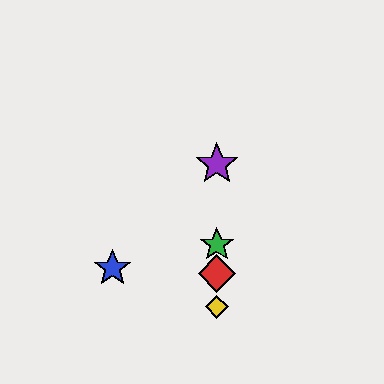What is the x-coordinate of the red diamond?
The red diamond is at x≈217.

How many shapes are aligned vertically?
4 shapes (the red diamond, the green star, the yellow diamond, the purple star) are aligned vertically.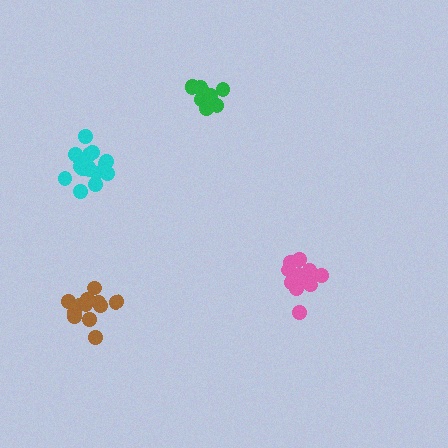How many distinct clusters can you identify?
There are 4 distinct clusters.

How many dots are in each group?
Group 1: 11 dots, Group 2: 12 dots, Group 3: 17 dots, Group 4: 13 dots (53 total).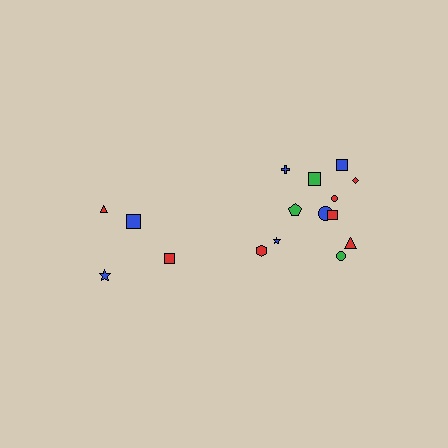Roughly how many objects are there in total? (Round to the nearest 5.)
Roughly 15 objects in total.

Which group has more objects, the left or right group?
The right group.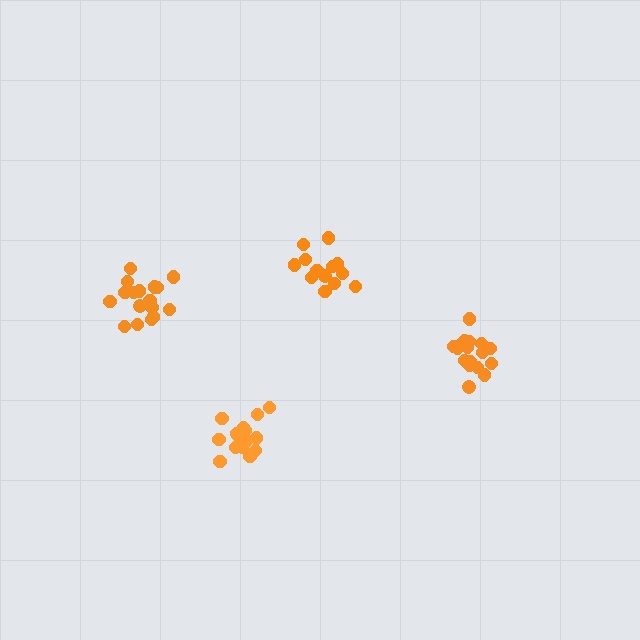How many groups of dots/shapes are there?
There are 4 groups.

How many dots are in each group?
Group 1: 18 dots, Group 2: 19 dots, Group 3: 17 dots, Group 4: 13 dots (67 total).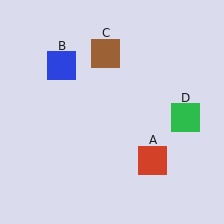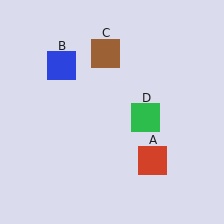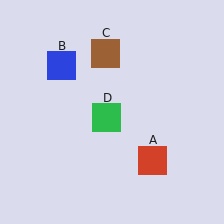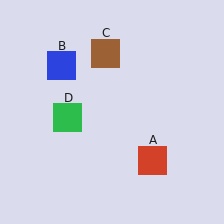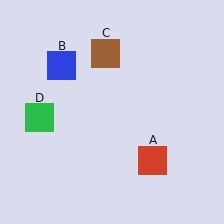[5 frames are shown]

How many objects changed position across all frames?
1 object changed position: green square (object D).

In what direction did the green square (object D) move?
The green square (object D) moved left.